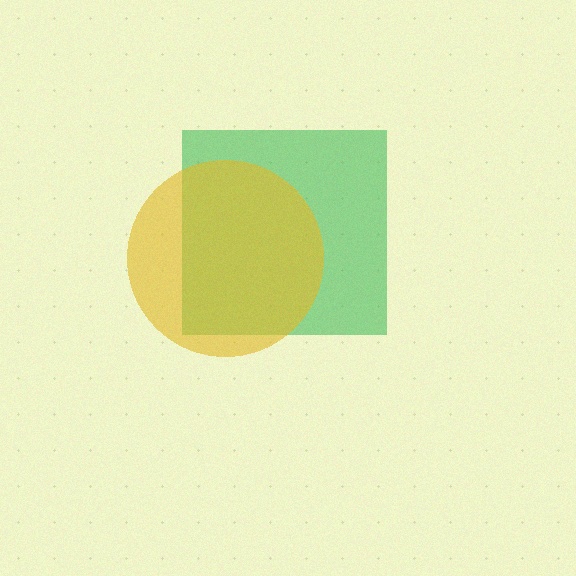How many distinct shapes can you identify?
There are 2 distinct shapes: a green square, a yellow circle.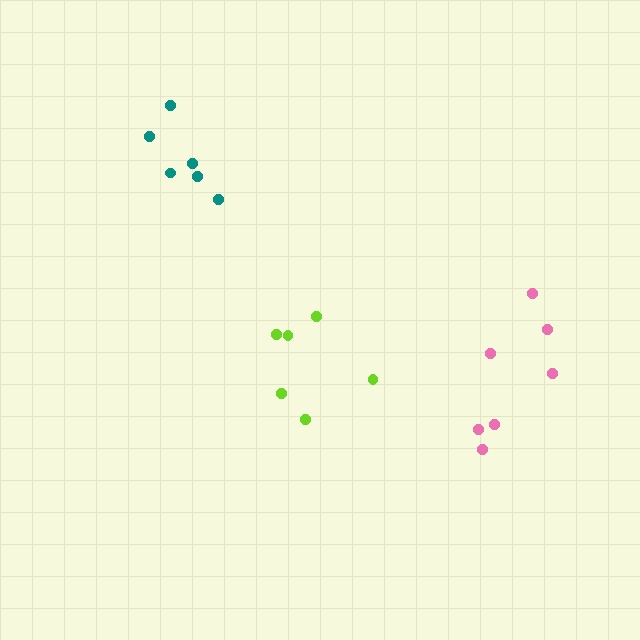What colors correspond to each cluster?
The clusters are colored: pink, teal, lime.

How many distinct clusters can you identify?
There are 3 distinct clusters.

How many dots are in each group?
Group 1: 7 dots, Group 2: 6 dots, Group 3: 6 dots (19 total).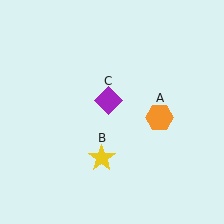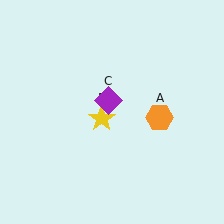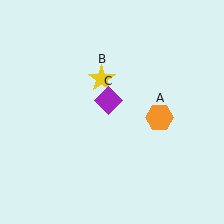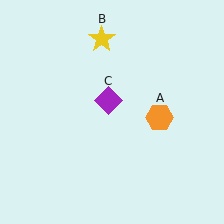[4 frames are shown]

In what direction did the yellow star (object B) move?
The yellow star (object B) moved up.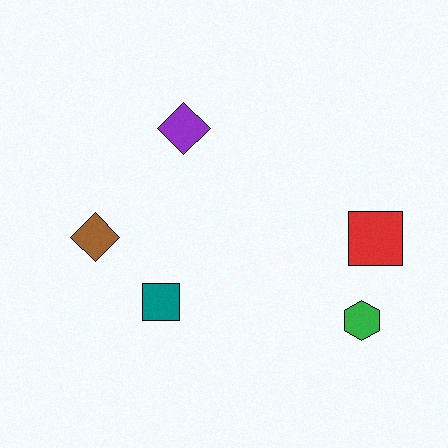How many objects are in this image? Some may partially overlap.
There are 5 objects.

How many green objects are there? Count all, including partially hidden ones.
There is 1 green object.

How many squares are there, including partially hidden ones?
There are 2 squares.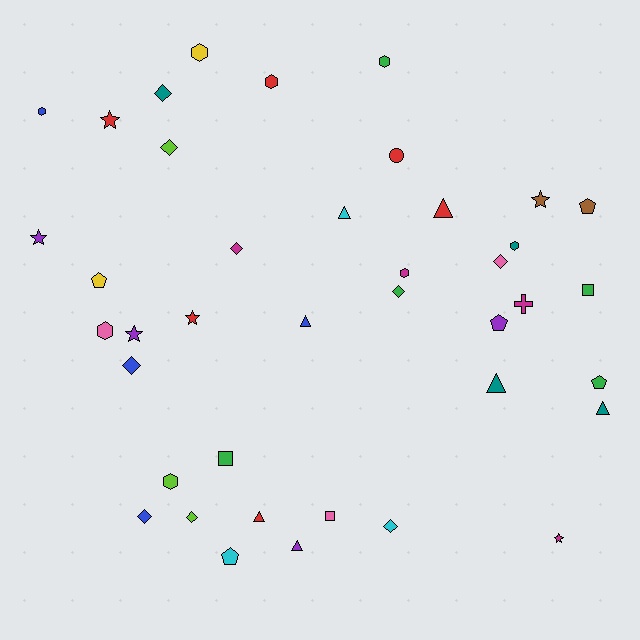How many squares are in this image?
There are 3 squares.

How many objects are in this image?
There are 40 objects.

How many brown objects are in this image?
There are 2 brown objects.